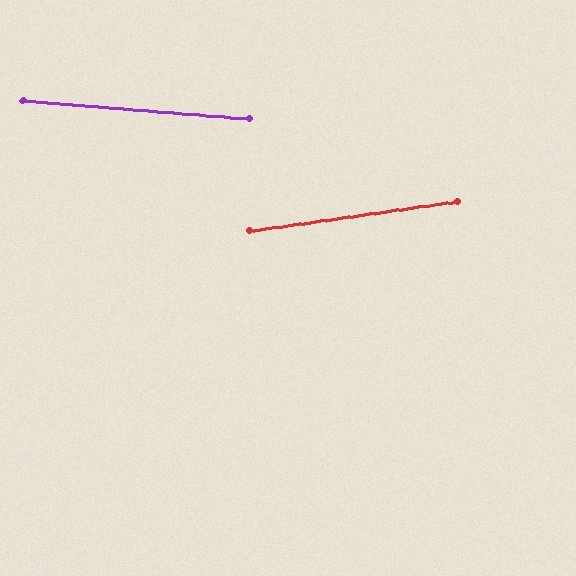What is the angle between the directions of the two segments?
Approximately 13 degrees.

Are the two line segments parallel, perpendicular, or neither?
Neither parallel nor perpendicular — they differ by about 13°.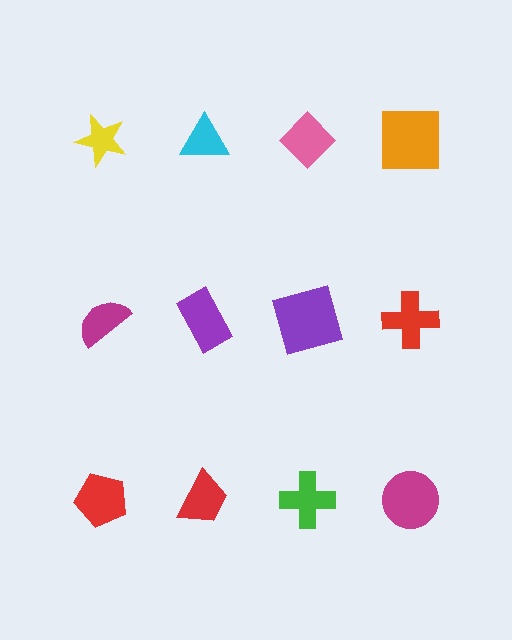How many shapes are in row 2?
4 shapes.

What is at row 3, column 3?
A green cross.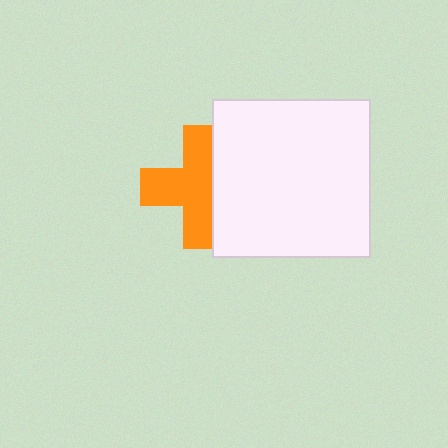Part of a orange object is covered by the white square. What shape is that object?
It is a cross.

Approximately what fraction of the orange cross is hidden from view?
Roughly 36% of the orange cross is hidden behind the white square.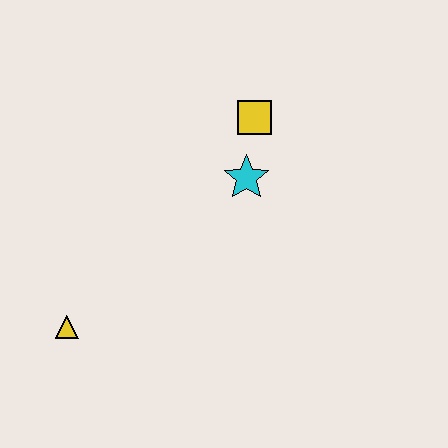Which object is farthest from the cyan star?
The yellow triangle is farthest from the cyan star.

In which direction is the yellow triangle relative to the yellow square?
The yellow triangle is below the yellow square.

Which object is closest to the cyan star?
The yellow square is closest to the cyan star.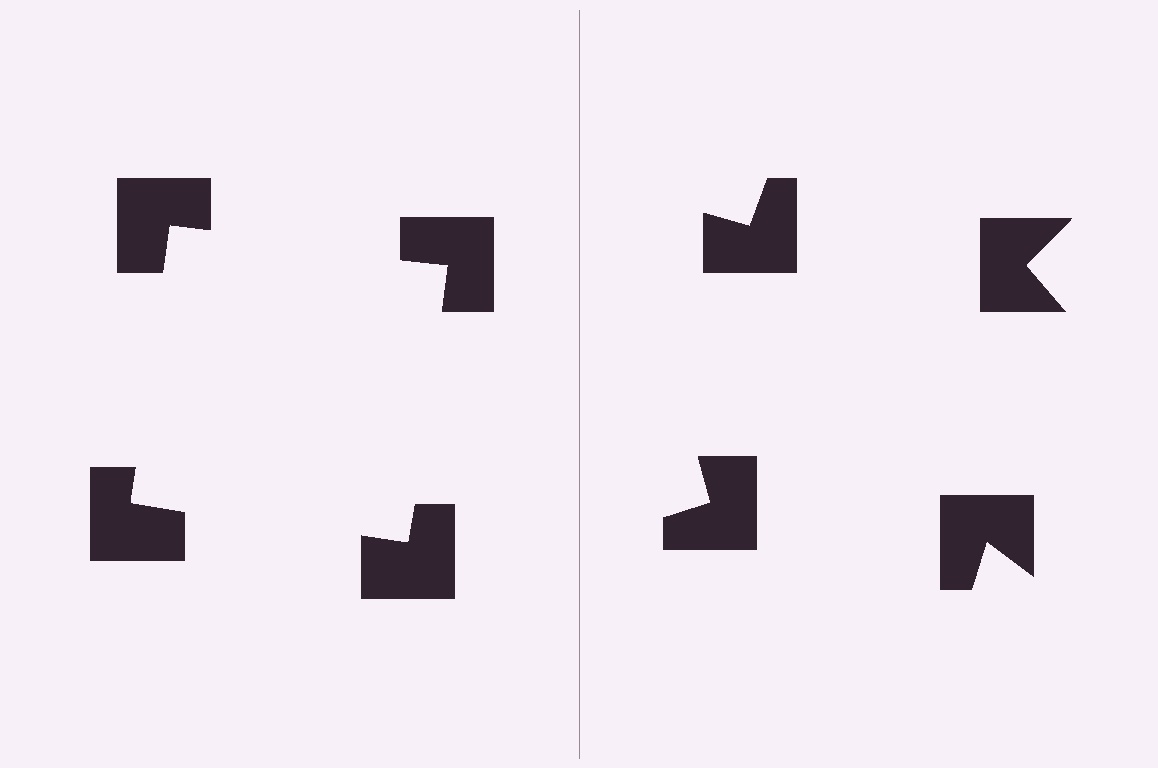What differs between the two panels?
The notched squares are positioned identically on both sides; only the wedge orientations differ. On the left they align to a square; on the right they are misaligned.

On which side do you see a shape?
An illusory square appears on the left side. On the right side the wedge cuts are rotated, so no coherent shape forms.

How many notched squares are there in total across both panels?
8 — 4 on each side.